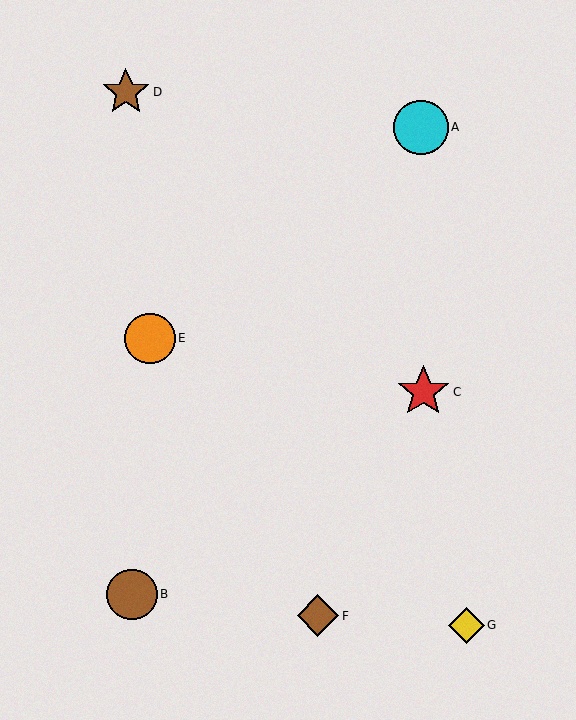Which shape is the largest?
The cyan circle (labeled A) is the largest.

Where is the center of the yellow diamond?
The center of the yellow diamond is at (466, 625).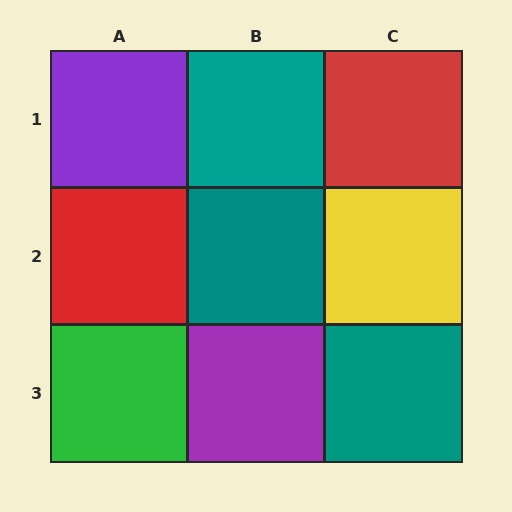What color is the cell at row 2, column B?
Teal.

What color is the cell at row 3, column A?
Green.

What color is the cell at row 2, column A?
Red.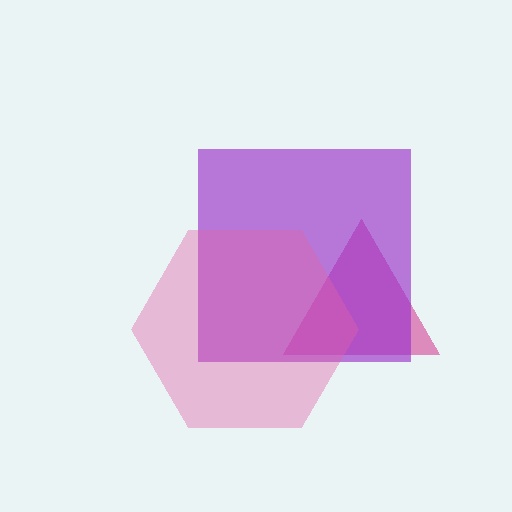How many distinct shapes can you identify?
There are 3 distinct shapes: a magenta triangle, a purple square, a pink hexagon.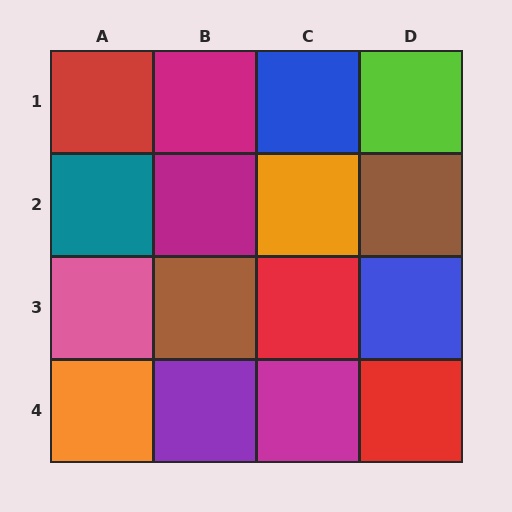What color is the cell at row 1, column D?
Lime.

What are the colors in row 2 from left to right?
Teal, magenta, orange, brown.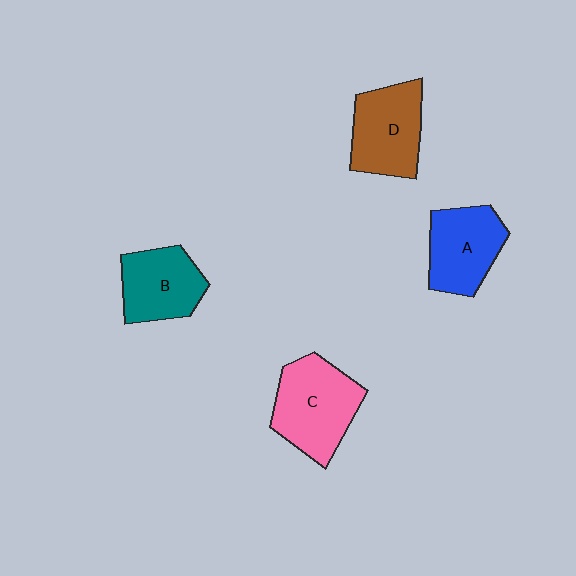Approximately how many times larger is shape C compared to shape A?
Approximately 1.2 times.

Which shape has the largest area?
Shape C (pink).